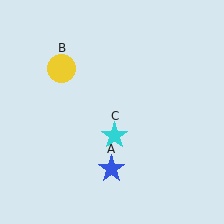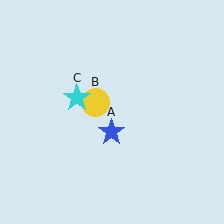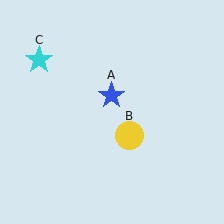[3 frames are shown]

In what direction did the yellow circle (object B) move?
The yellow circle (object B) moved down and to the right.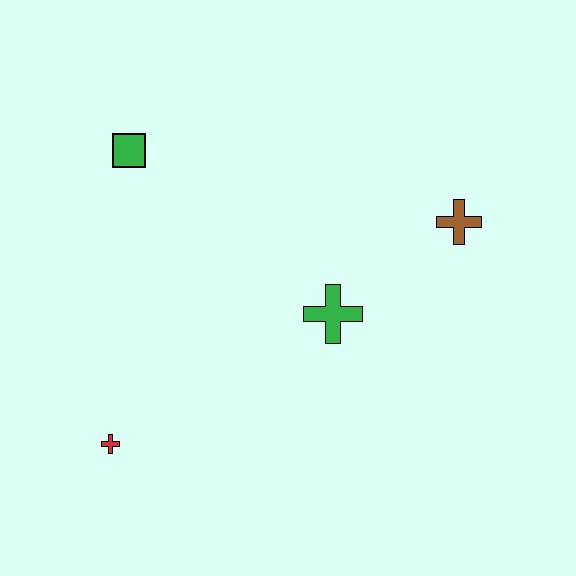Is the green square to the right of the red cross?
Yes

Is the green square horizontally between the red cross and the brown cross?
Yes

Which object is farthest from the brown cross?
The red cross is farthest from the brown cross.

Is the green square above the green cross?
Yes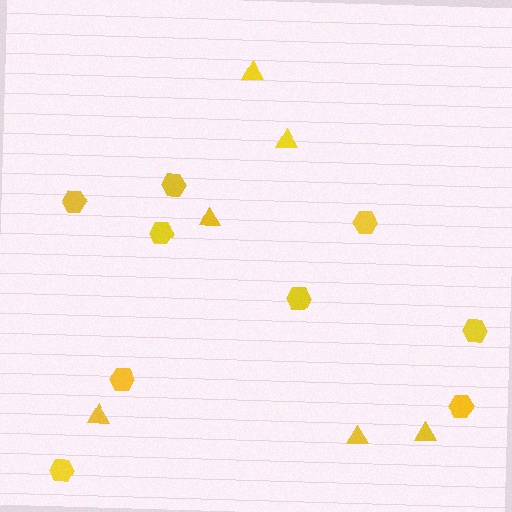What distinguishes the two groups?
There are 2 groups: one group of hexagons (9) and one group of triangles (6).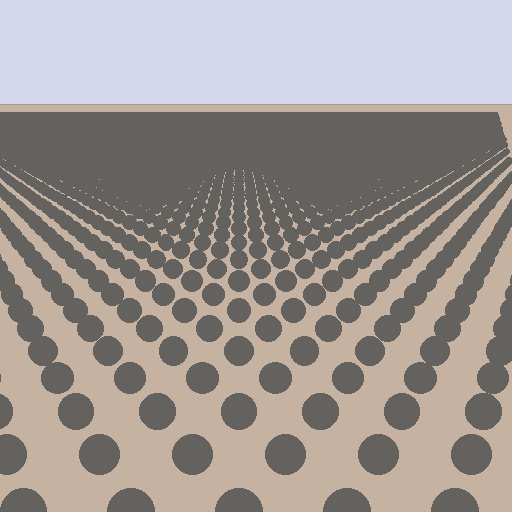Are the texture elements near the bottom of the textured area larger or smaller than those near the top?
Larger. Near the bottom, elements are closer to the viewer and appear at a bigger on-screen size.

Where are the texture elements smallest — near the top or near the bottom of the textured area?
Near the top.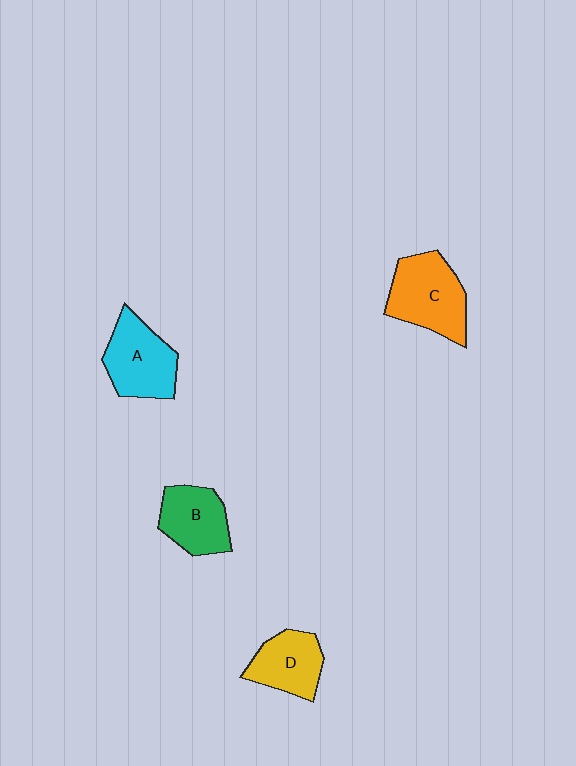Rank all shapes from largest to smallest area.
From largest to smallest: C (orange), A (cyan), B (green), D (yellow).